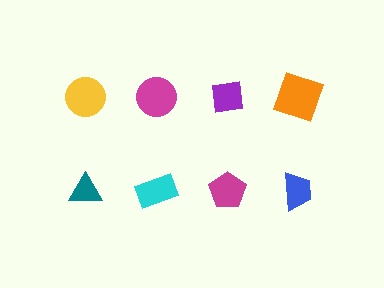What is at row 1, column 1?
A yellow circle.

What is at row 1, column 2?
A magenta circle.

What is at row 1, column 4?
An orange square.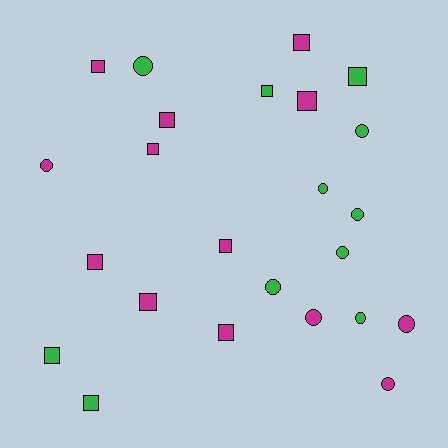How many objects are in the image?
There are 24 objects.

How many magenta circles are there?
There are 4 magenta circles.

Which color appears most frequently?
Magenta, with 13 objects.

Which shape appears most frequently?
Square, with 13 objects.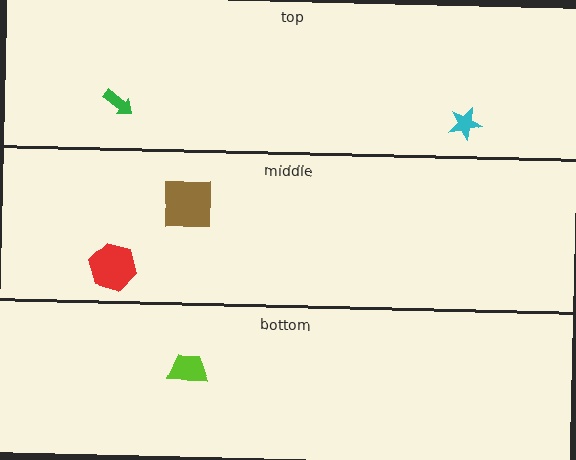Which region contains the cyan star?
The top region.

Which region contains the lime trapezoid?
The bottom region.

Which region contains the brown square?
The middle region.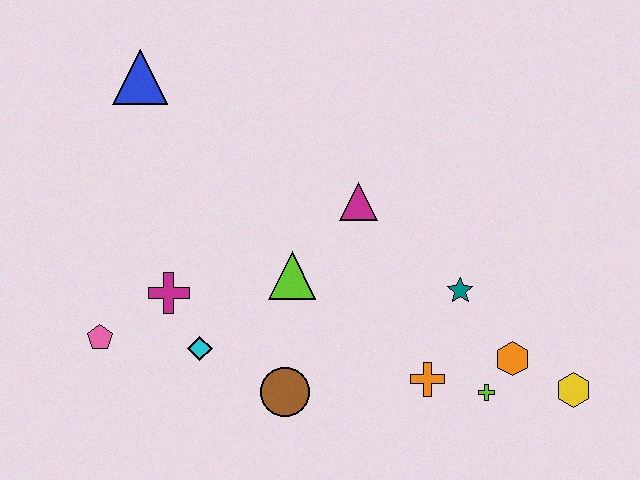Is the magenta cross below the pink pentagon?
No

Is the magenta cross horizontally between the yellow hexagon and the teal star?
No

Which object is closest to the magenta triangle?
The lime triangle is closest to the magenta triangle.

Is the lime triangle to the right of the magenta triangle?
No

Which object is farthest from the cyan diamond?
The yellow hexagon is farthest from the cyan diamond.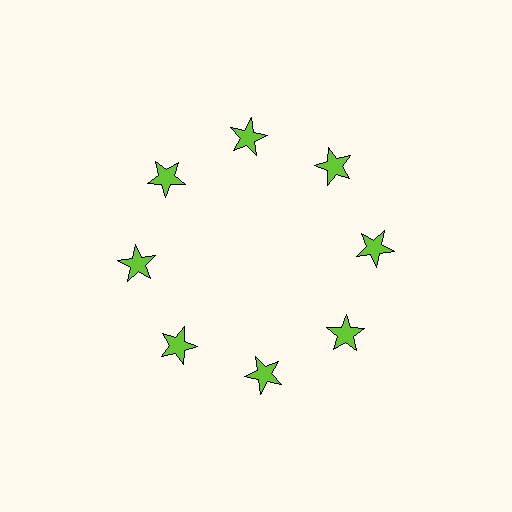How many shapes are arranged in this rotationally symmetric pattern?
There are 8 shapes, arranged in 8 groups of 1.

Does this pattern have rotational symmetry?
Yes, this pattern has 8-fold rotational symmetry. It looks the same after rotating 45 degrees around the center.